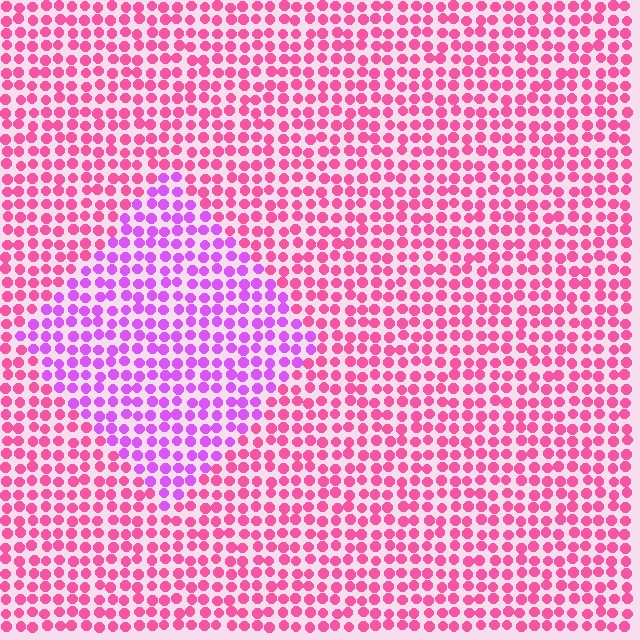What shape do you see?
I see a diamond.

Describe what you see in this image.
The image is filled with small pink elements in a uniform arrangement. A diamond-shaped region is visible where the elements are tinted to a slightly different hue, forming a subtle color boundary.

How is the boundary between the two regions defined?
The boundary is defined purely by a slight shift in hue (about 41 degrees). Spacing, size, and orientation are identical on both sides.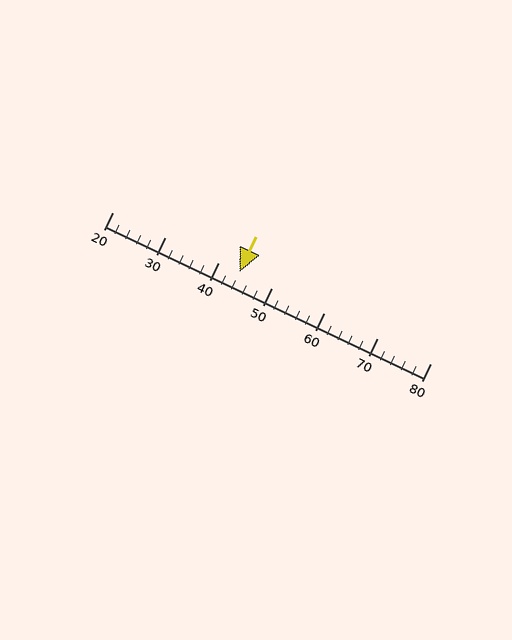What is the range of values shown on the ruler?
The ruler shows values from 20 to 80.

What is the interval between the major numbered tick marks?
The major tick marks are spaced 10 units apart.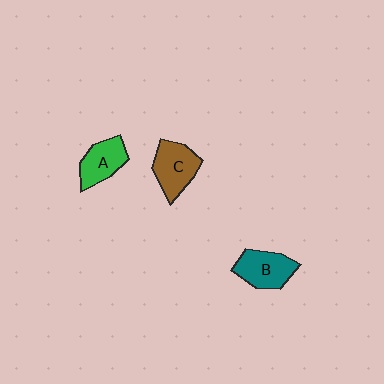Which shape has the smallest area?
Shape A (green).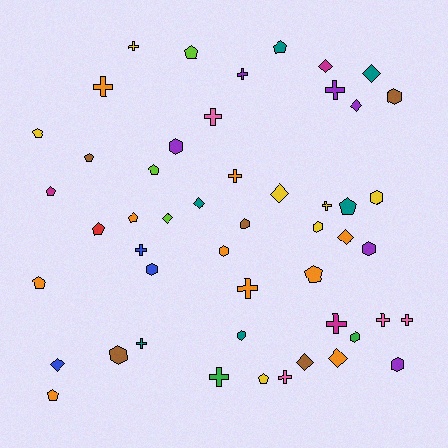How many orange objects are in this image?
There are 10 orange objects.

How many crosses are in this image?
There are 15 crosses.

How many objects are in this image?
There are 50 objects.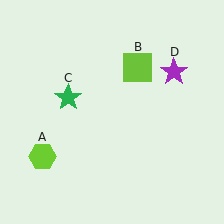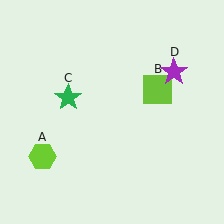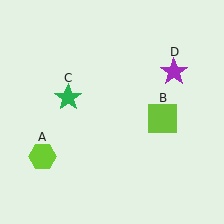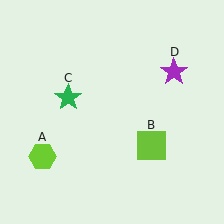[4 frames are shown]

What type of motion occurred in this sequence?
The lime square (object B) rotated clockwise around the center of the scene.